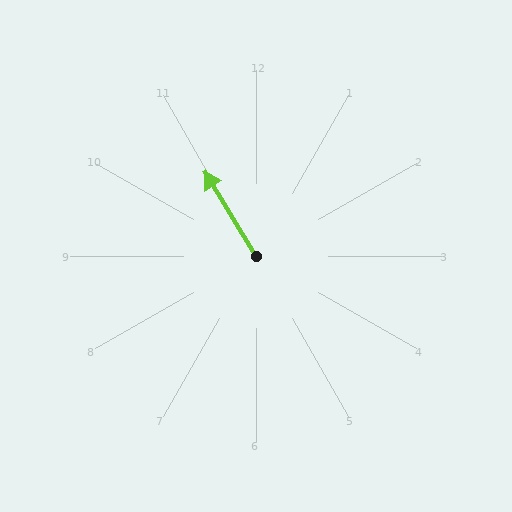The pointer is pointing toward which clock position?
Roughly 11 o'clock.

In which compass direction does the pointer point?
Northwest.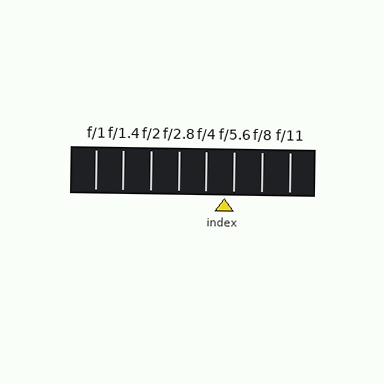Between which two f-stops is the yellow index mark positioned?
The index mark is between f/4 and f/5.6.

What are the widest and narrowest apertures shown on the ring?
The widest aperture shown is f/1 and the narrowest is f/11.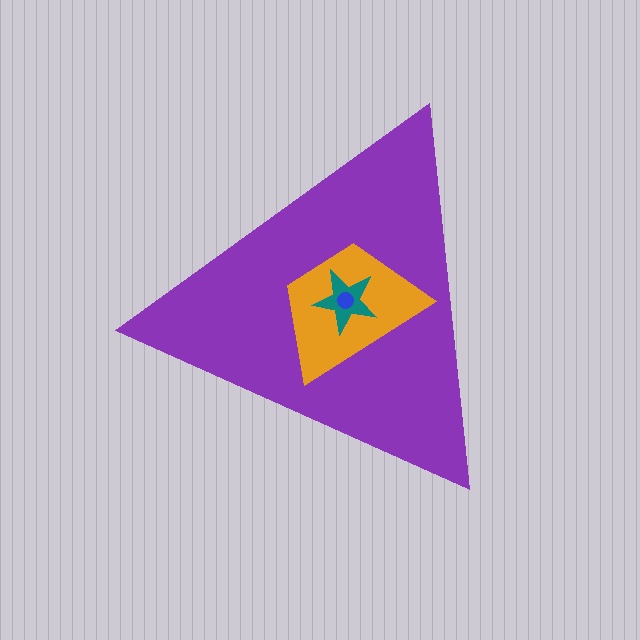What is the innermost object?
The blue circle.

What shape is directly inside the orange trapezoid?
The teal star.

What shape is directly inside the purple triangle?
The orange trapezoid.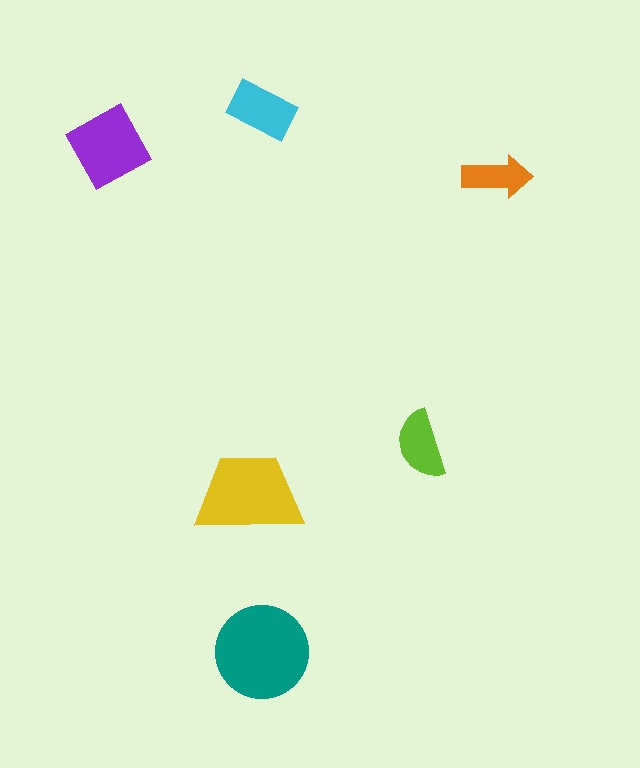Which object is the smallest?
The orange arrow.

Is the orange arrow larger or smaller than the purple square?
Smaller.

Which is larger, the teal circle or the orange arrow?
The teal circle.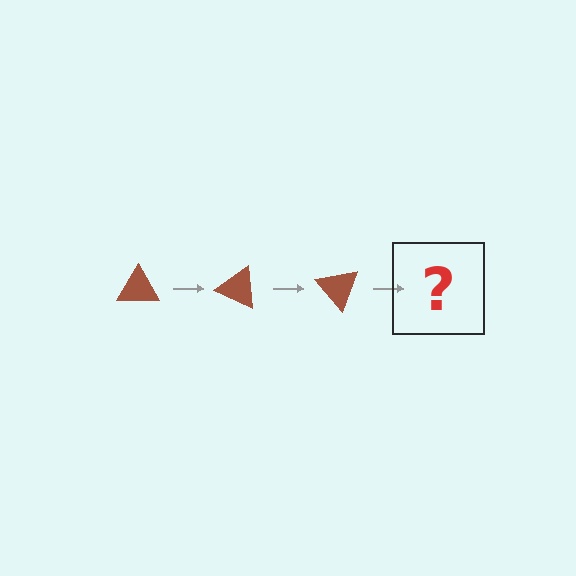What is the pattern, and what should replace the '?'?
The pattern is that the triangle rotates 25 degrees each step. The '?' should be a brown triangle rotated 75 degrees.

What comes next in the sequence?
The next element should be a brown triangle rotated 75 degrees.